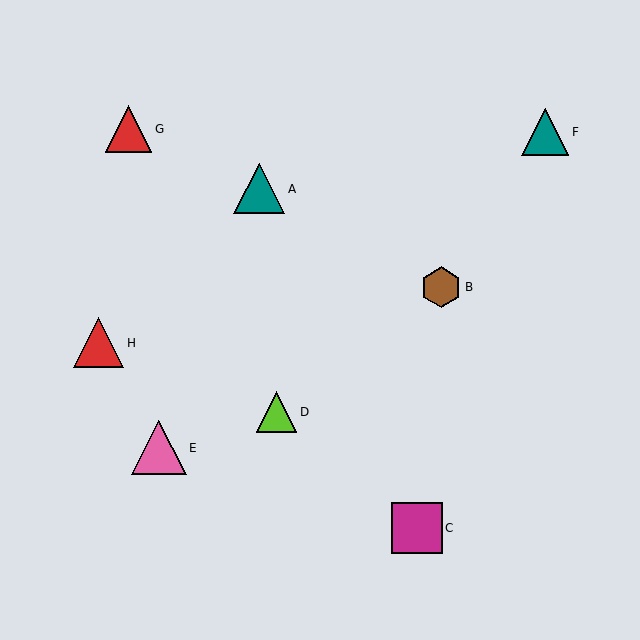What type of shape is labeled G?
Shape G is a red triangle.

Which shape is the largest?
The pink triangle (labeled E) is the largest.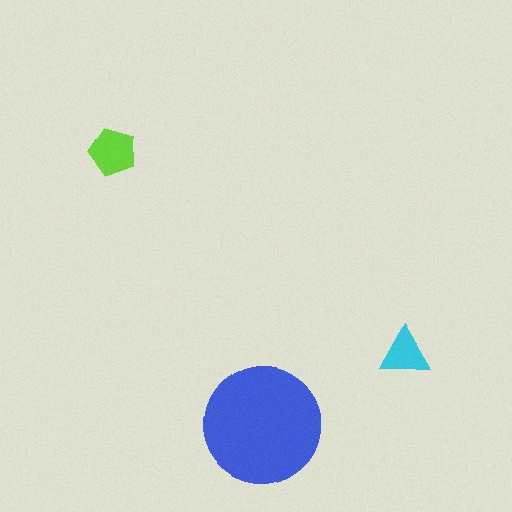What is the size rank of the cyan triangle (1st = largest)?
3rd.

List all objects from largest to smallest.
The blue circle, the lime pentagon, the cyan triangle.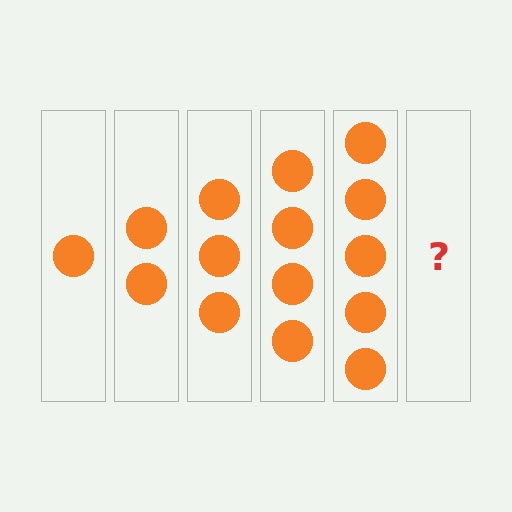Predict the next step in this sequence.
The next step is 6 circles.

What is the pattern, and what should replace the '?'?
The pattern is that each step adds one more circle. The '?' should be 6 circles.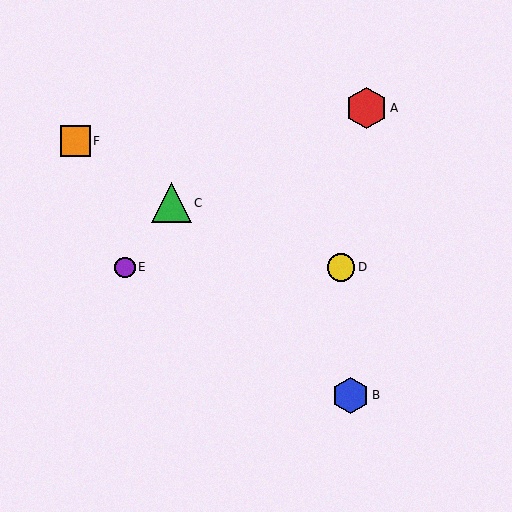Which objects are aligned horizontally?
Objects D, E are aligned horizontally.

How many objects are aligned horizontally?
2 objects (D, E) are aligned horizontally.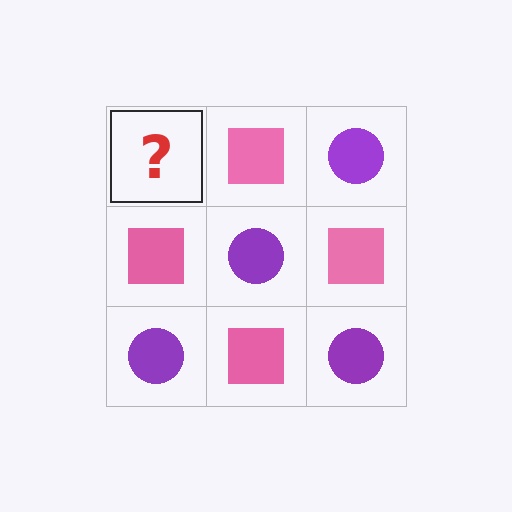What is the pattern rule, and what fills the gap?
The rule is that it alternates purple circle and pink square in a checkerboard pattern. The gap should be filled with a purple circle.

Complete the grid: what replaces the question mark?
The question mark should be replaced with a purple circle.